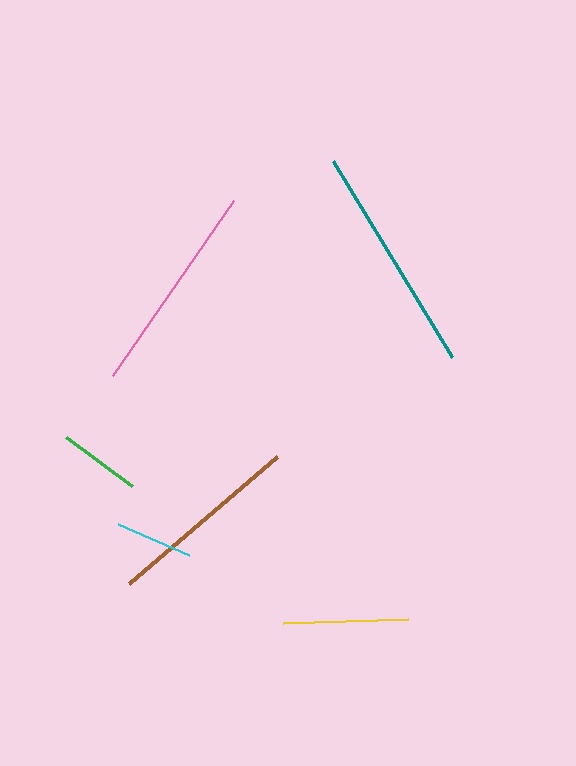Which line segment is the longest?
The teal line is the longest at approximately 229 pixels.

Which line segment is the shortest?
The cyan line is the shortest at approximately 77 pixels.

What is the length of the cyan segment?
The cyan segment is approximately 77 pixels long.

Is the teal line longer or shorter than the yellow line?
The teal line is longer than the yellow line.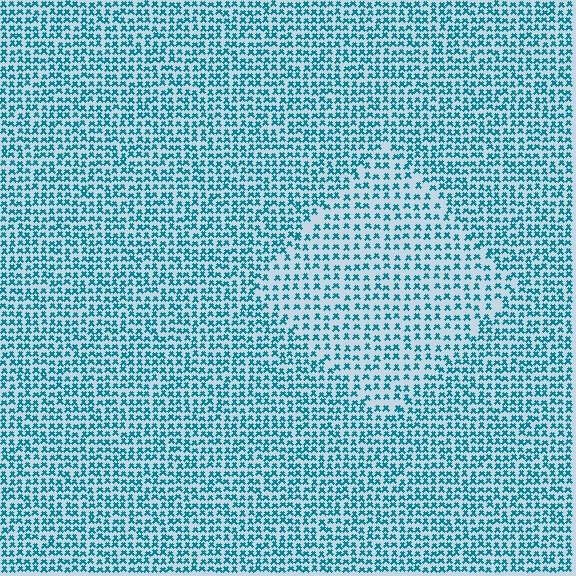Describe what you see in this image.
The image contains small teal elements arranged at two different densities. A diamond-shaped region is visible where the elements are less densely packed than the surrounding area.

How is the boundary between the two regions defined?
The boundary is defined by a change in element density (approximately 1.6x ratio). All elements are the same color, size, and shape.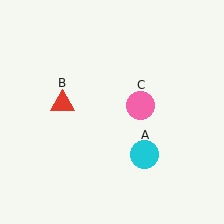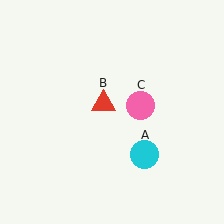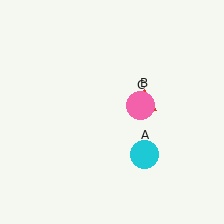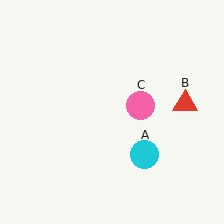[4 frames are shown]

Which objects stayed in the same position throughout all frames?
Cyan circle (object A) and pink circle (object C) remained stationary.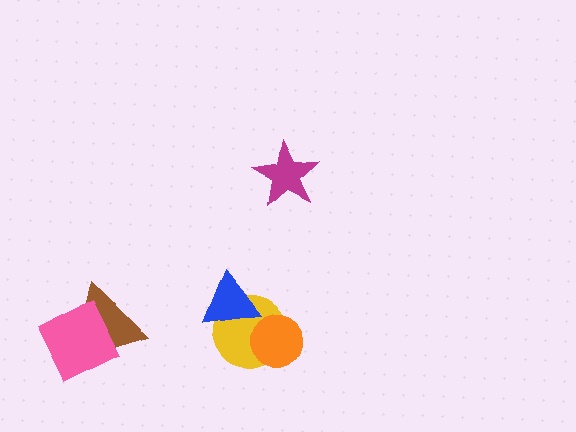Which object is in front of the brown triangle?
The pink diamond is in front of the brown triangle.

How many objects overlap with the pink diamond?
1 object overlaps with the pink diamond.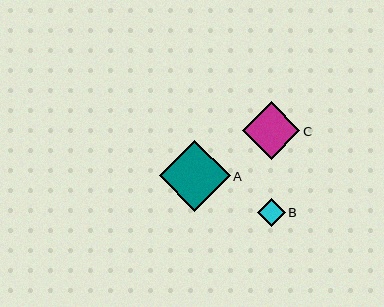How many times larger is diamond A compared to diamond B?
Diamond A is approximately 2.6 times the size of diamond B.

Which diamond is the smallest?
Diamond B is the smallest with a size of approximately 28 pixels.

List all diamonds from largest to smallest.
From largest to smallest: A, C, B.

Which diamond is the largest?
Diamond A is the largest with a size of approximately 71 pixels.